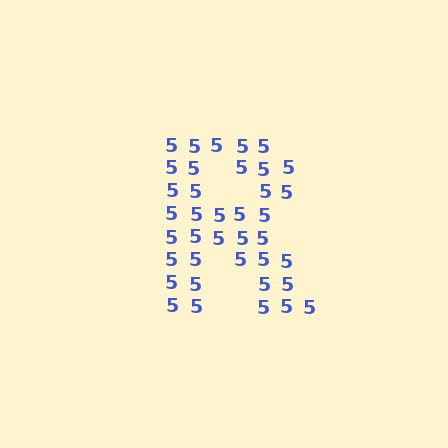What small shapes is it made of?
It is made of small digit 5's.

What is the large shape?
The large shape is the letter R.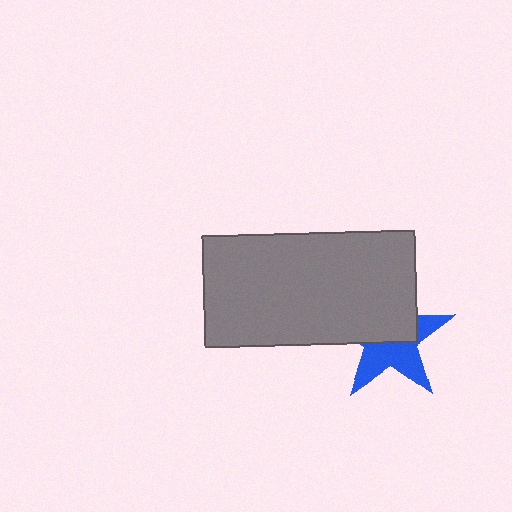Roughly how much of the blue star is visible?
About half of it is visible (roughly 49%).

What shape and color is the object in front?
The object in front is a gray rectangle.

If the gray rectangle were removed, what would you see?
You would see the complete blue star.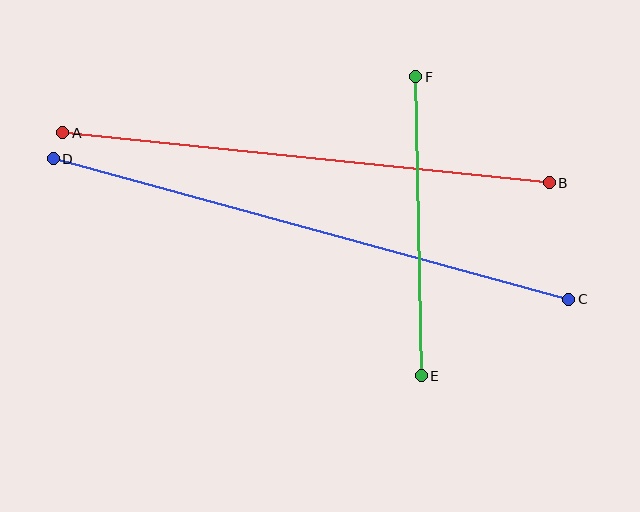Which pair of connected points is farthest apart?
Points C and D are farthest apart.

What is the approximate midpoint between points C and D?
The midpoint is at approximately (311, 229) pixels.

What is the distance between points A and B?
The distance is approximately 489 pixels.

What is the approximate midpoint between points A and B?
The midpoint is at approximately (306, 158) pixels.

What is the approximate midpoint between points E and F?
The midpoint is at approximately (418, 226) pixels.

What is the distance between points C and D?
The distance is approximately 534 pixels.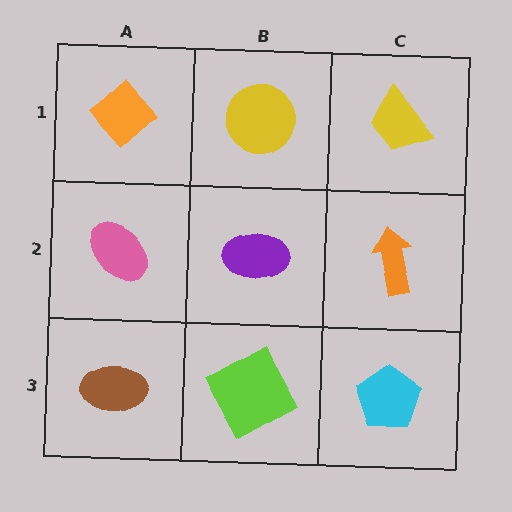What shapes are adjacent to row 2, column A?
An orange diamond (row 1, column A), a brown ellipse (row 3, column A), a purple ellipse (row 2, column B).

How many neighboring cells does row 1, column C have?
2.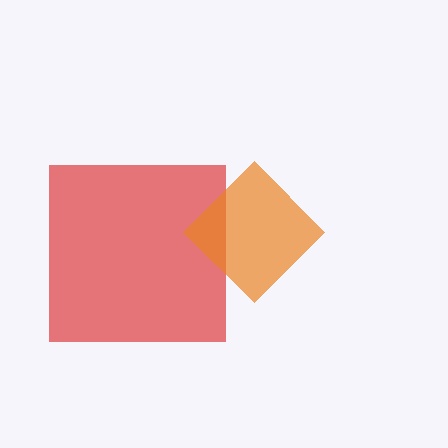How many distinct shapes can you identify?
There are 2 distinct shapes: a red square, an orange diamond.